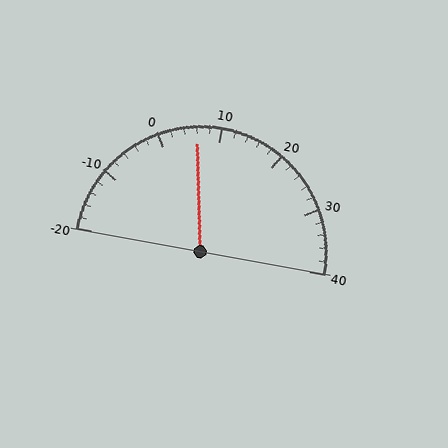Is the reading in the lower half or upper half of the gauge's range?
The reading is in the lower half of the range (-20 to 40).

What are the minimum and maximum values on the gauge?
The gauge ranges from -20 to 40.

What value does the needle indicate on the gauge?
The needle indicates approximately 6.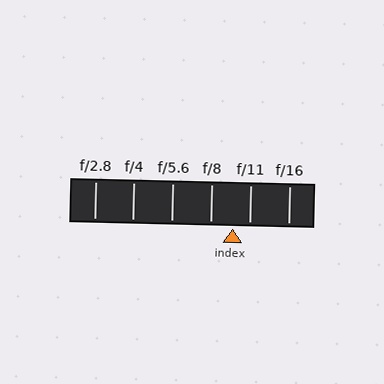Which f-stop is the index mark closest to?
The index mark is closest to f/11.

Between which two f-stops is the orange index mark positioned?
The index mark is between f/8 and f/11.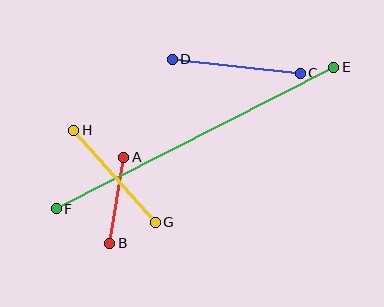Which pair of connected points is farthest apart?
Points E and F are farthest apart.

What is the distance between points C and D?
The distance is approximately 129 pixels.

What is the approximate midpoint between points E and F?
The midpoint is at approximately (195, 138) pixels.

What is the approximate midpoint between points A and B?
The midpoint is at approximately (117, 200) pixels.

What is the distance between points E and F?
The distance is approximately 312 pixels.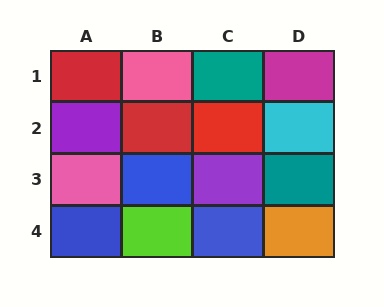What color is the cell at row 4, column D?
Orange.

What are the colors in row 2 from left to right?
Purple, red, red, cyan.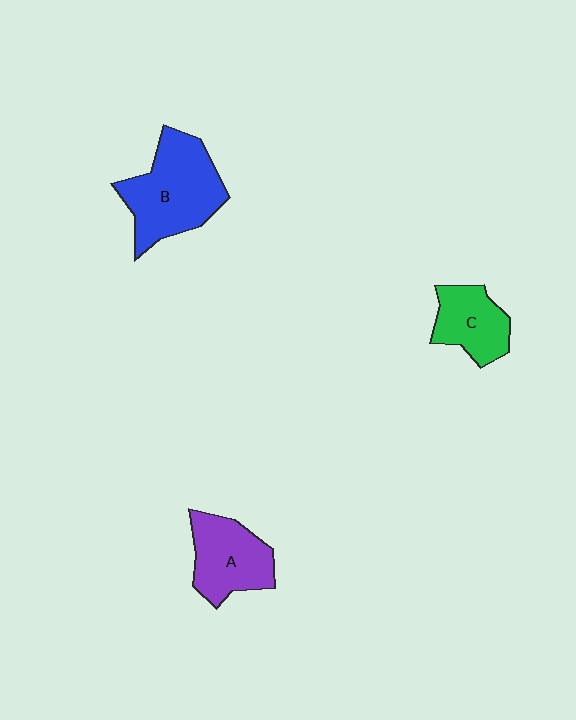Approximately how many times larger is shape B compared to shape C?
Approximately 1.7 times.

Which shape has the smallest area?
Shape C (green).